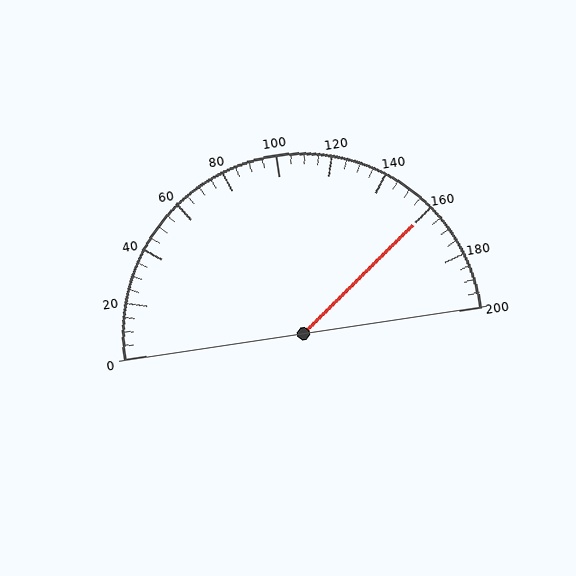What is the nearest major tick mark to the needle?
The nearest major tick mark is 160.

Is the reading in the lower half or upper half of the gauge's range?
The reading is in the upper half of the range (0 to 200).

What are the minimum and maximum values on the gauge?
The gauge ranges from 0 to 200.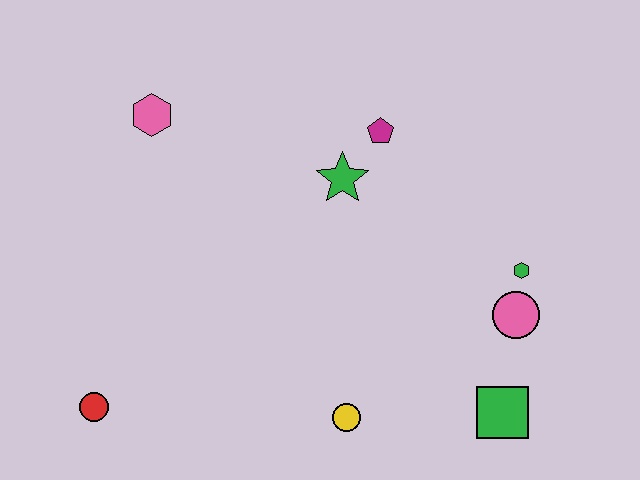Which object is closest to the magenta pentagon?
The green star is closest to the magenta pentagon.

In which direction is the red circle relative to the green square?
The red circle is to the left of the green square.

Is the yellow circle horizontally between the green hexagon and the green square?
No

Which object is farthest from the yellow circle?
The pink hexagon is farthest from the yellow circle.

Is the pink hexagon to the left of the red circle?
No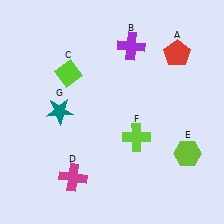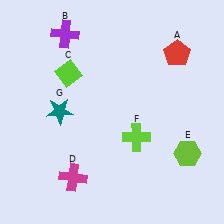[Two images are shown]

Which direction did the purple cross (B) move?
The purple cross (B) moved left.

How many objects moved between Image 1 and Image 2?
1 object moved between the two images.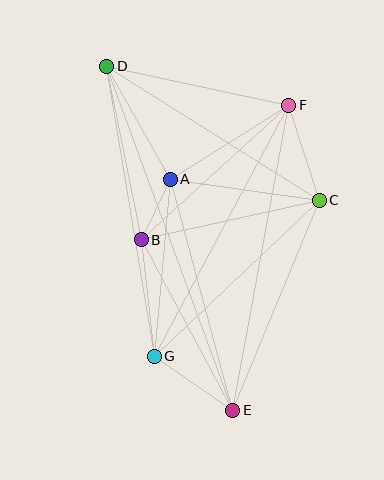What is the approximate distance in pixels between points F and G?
The distance between F and G is approximately 285 pixels.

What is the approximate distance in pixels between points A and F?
The distance between A and F is approximately 140 pixels.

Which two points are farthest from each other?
Points D and E are farthest from each other.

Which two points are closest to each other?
Points A and B are closest to each other.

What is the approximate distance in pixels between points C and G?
The distance between C and G is approximately 227 pixels.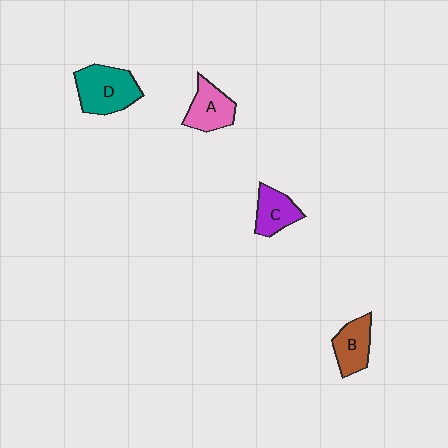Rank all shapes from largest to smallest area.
From largest to smallest: D (teal), A (pink), B (brown), C (purple).